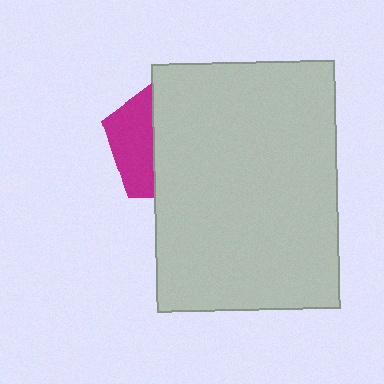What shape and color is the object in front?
The object in front is a light gray rectangle.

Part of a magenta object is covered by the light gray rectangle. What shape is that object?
It is a pentagon.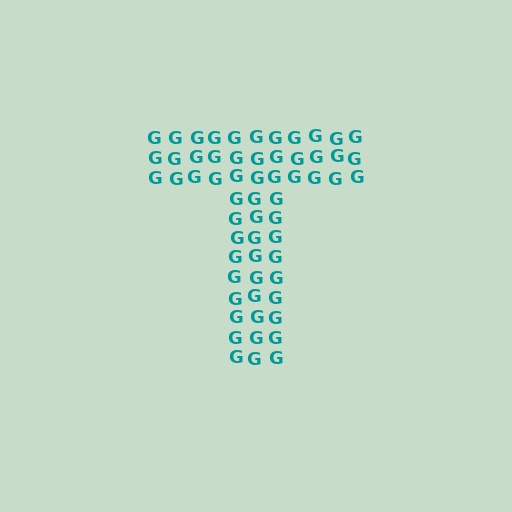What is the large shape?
The large shape is the letter T.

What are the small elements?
The small elements are letter G's.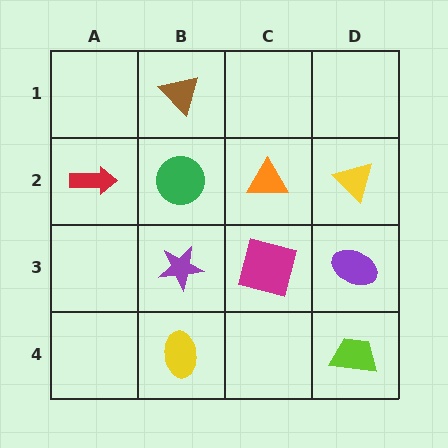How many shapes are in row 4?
2 shapes.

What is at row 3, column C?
A magenta square.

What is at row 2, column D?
A yellow triangle.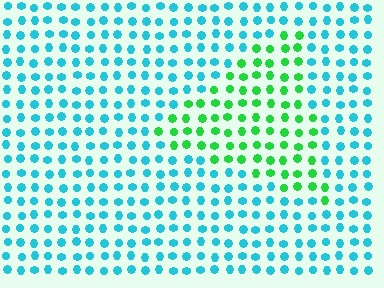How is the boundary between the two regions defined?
The boundary is defined purely by a slight shift in hue (about 57 degrees). Spacing, size, and orientation are identical on both sides.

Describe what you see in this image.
The image is filled with small cyan elements in a uniform arrangement. A triangle-shaped region is visible where the elements are tinted to a slightly different hue, forming a subtle color boundary.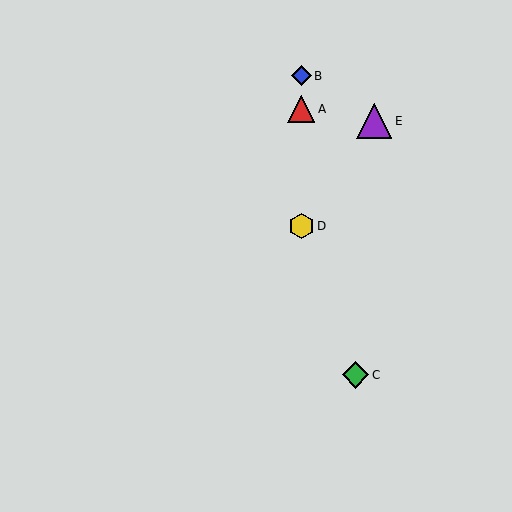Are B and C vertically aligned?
No, B is at x≈301 and C is at x≈355.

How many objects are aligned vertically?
3 objects (A, B, D) are aligned vertically.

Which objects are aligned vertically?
Objects A, B, D are aligned vertically.